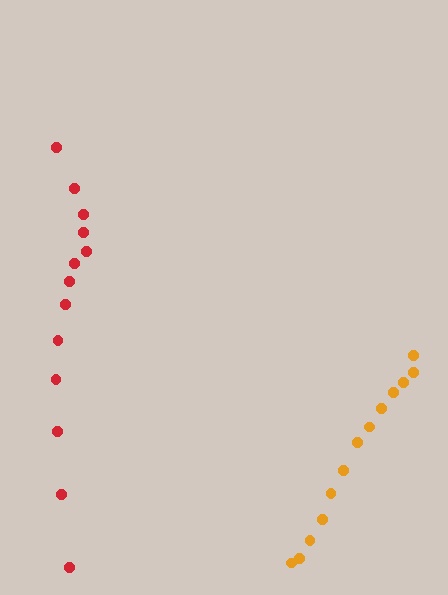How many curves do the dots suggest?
There are 2 distinct paths.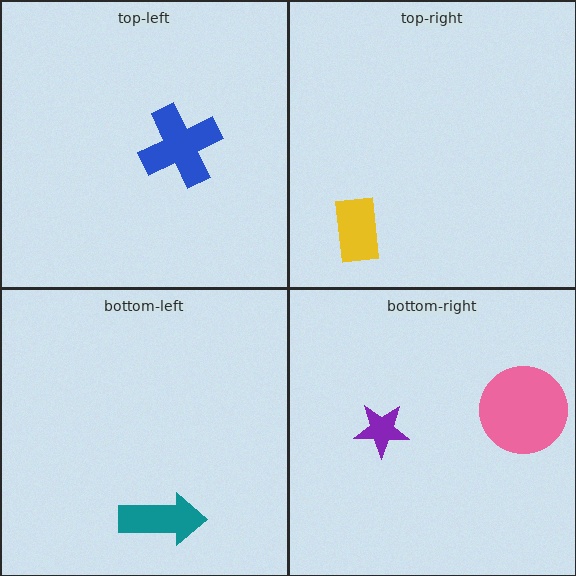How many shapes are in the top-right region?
1.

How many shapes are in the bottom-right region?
2.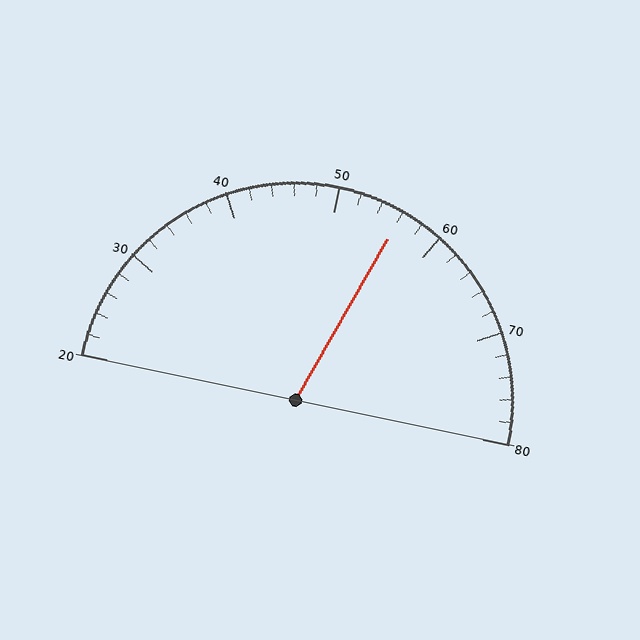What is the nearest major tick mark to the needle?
The nearest major tick mark is 60.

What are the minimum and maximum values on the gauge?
The gauge ranges from 20 to 80.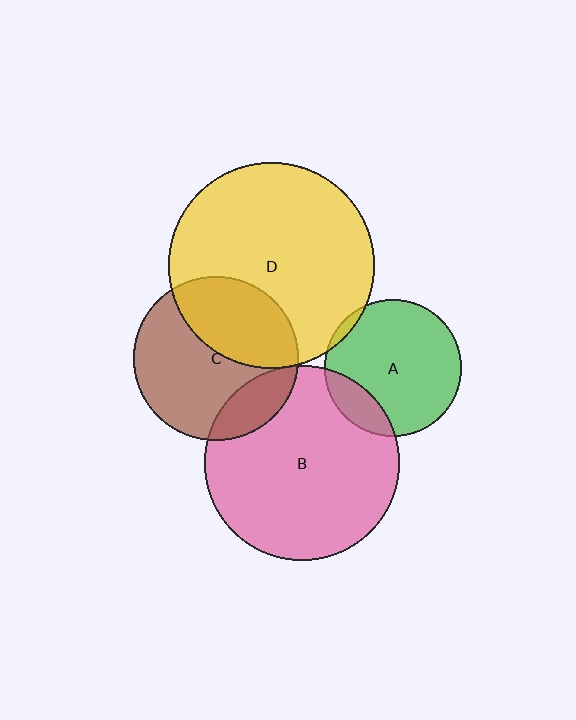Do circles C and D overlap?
Yes.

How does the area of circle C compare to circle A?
Approximately 1.4 times.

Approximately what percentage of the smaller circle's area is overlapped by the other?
Approximately 40%.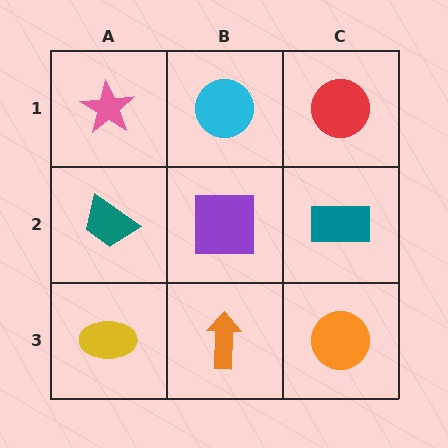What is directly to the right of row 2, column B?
A teal rectangle.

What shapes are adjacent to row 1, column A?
A teal trapezoid (row 2, column A), a cyan circle (row 1, column B).